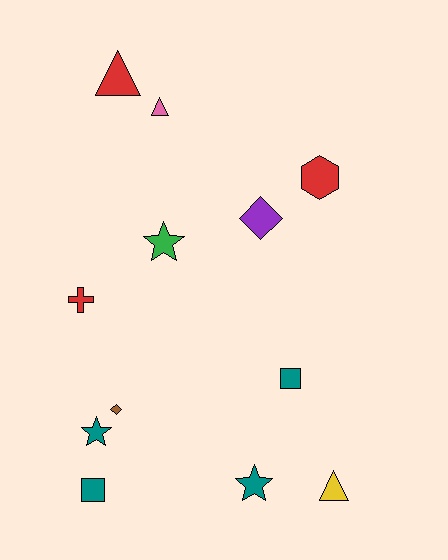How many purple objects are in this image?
There is 1 purple object.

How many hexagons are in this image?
There is 1 hexagon.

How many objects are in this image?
There are 12 objects.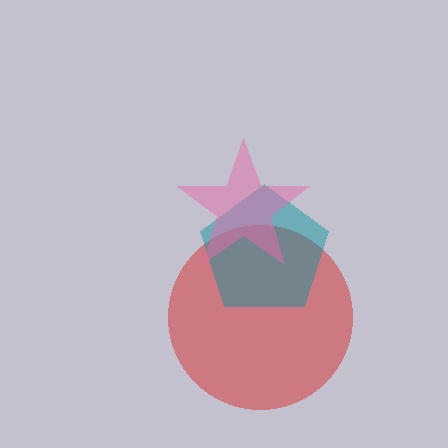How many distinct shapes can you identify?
There are 3 distinct shapes: a red circle, a teal pentagon, a pink star.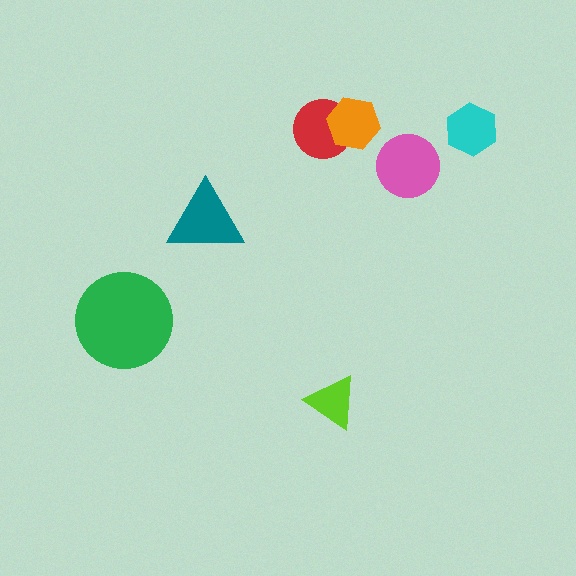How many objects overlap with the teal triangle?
0 objects overlap with the teal triangle.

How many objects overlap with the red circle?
1 object overlaps with the red circle.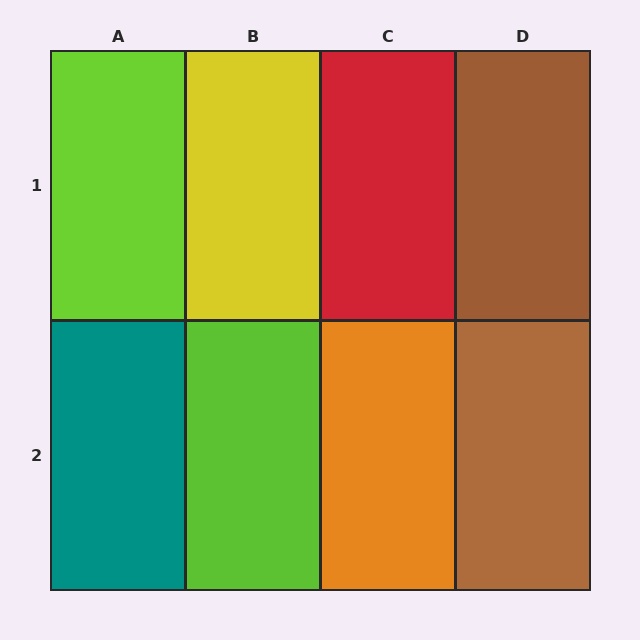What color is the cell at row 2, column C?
Orange.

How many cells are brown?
2 cells are brown.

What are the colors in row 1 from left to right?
Lime, yellow, red, brown.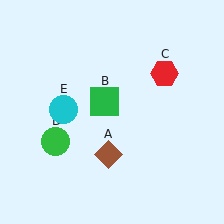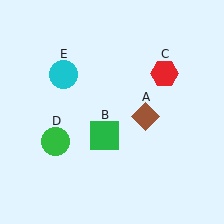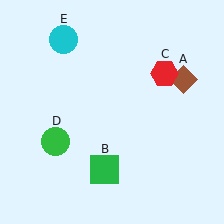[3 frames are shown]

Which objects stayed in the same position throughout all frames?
Red hexagon (object C) and green circle (object D) remained stationary.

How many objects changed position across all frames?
3 objects changed position: brown diamond (object A), green square (object B), cyan circle (object E).